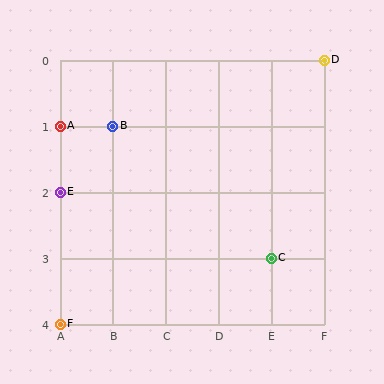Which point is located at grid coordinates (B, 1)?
Point B is at (B, 1).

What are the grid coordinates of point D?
Point D is at grid coordinates (F, 0).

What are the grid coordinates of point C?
Point C is at grid coordinates (E, 3).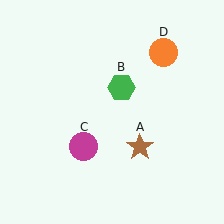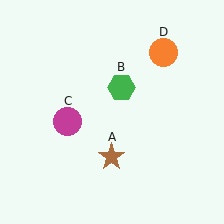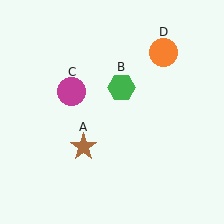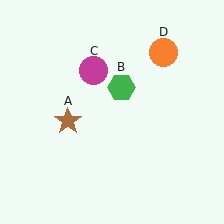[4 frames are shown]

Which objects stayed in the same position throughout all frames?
Green hexagon (object B) and orange circle (object D) remained stationary.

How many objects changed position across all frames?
2 objects changed position: brown star (object A), magenta circle (object C).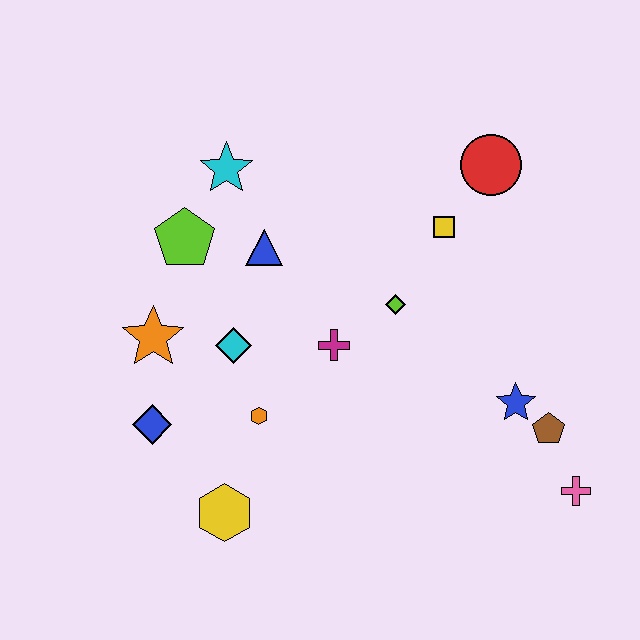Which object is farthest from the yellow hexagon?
The red circle is farthest from the yellow hexagon.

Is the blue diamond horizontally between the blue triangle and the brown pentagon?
No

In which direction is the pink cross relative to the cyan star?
The pink cross is to the right of the cyan star.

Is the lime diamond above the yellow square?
No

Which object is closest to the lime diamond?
The magenta cross is closest to the lime diamond.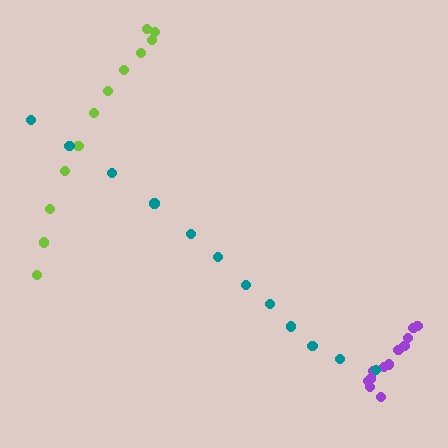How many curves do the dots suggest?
There are 3 distinct paths.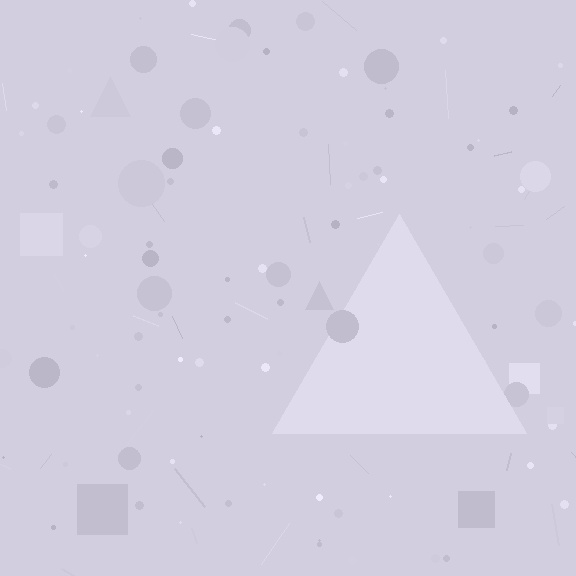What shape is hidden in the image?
A triangle is hidden in the image.